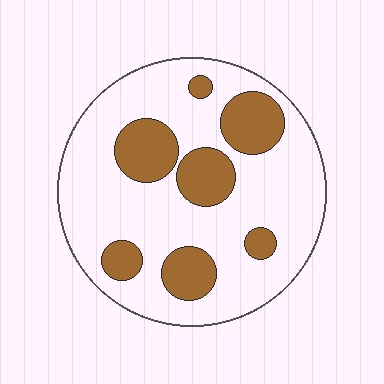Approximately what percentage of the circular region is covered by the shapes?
Approximately 25%.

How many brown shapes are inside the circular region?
7.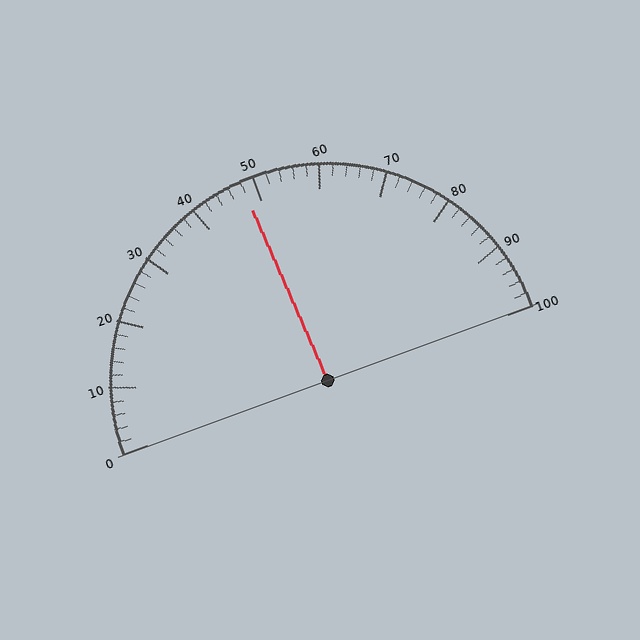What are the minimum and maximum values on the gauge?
The gauge ranges from 0 to 100.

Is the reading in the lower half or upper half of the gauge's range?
The reading is in the lower half of the range (0 to 100).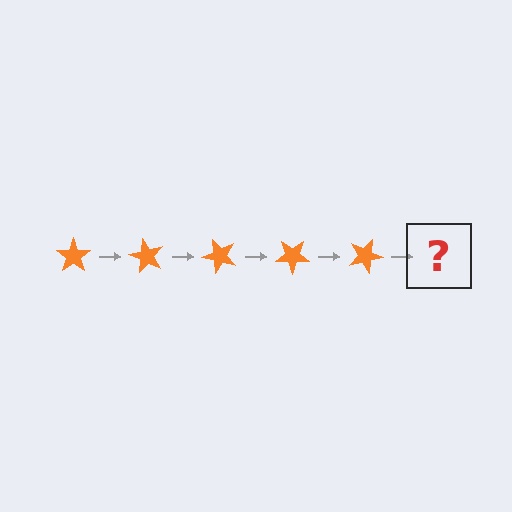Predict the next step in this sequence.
The next step is an orange star rotated 300 degrees.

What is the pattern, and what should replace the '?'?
The pattern is that the star rotates 60 degrees each step. The '?' should be an orange star rotated 300 degrees.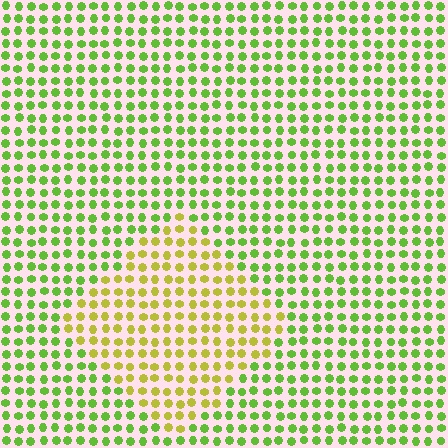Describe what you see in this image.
The image is filled with small lime elements in a uniform arrangement. A diamond-shaped region is visible where the elements are tinted to a slightly different hue, forming a subtle color boundary.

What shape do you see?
I see a diamond.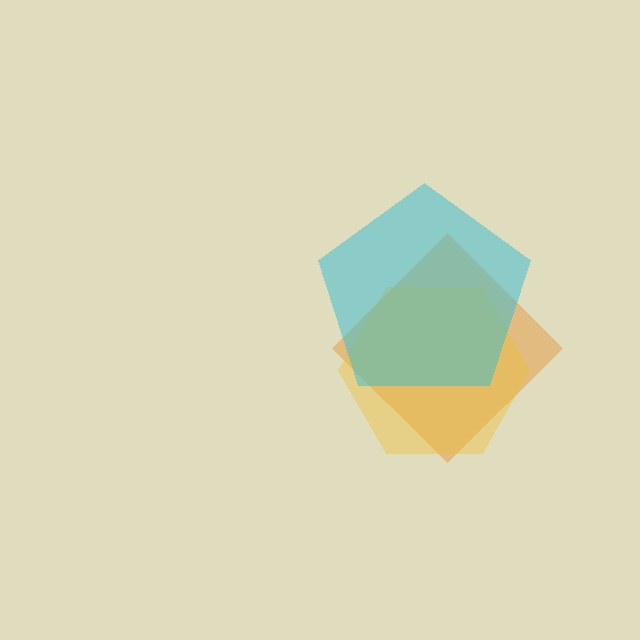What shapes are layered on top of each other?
The layered shapes are: an orange diamond, a yellow hexagon, a cyan pentagon.